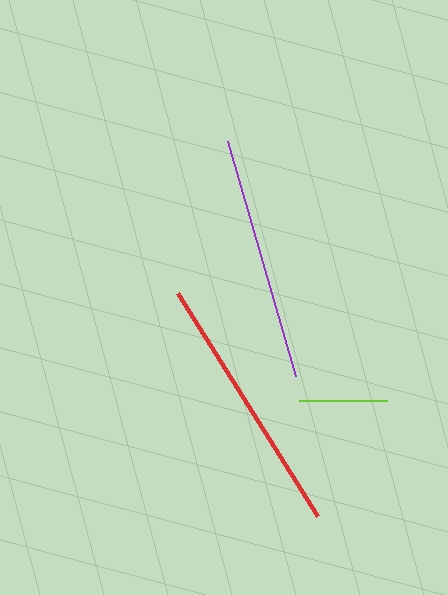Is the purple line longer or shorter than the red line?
The red line is longer than the purple line.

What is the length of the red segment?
The red segment is approximately 263 pixels long.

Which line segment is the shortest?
The lime line is the shortest at approximately 88 pixels.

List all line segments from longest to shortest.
From longest to shortest: red, purple, lime.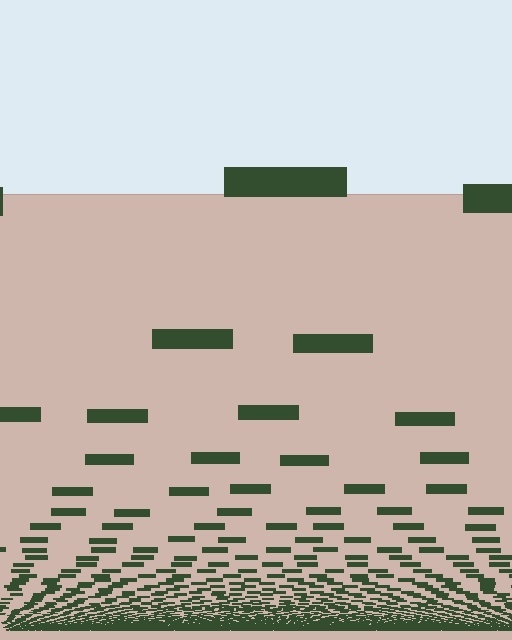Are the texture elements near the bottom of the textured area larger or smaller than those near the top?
Smaller. The gradient is inverted — elements near the bottom are smaller and denser.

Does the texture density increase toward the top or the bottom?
Density increases toward the bottom.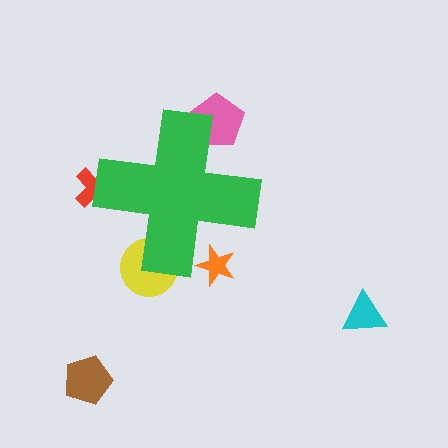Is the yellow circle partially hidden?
Yes, the yellow circle is partially hidden behind the green cross.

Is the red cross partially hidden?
Yes, the red cross is partially hidden behind the green cross.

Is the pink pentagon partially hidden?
Yes, the pink pentagon is partially hidden behind the green cross.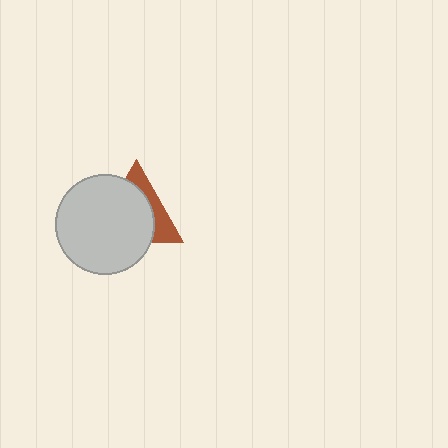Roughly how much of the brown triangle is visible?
A small part of it is visible (roughly 33%).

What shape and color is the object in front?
The object in front is a light gray circle.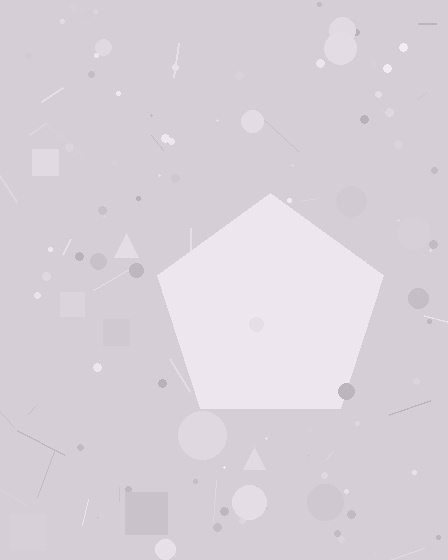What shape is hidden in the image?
A pentagon is hidden in the image.